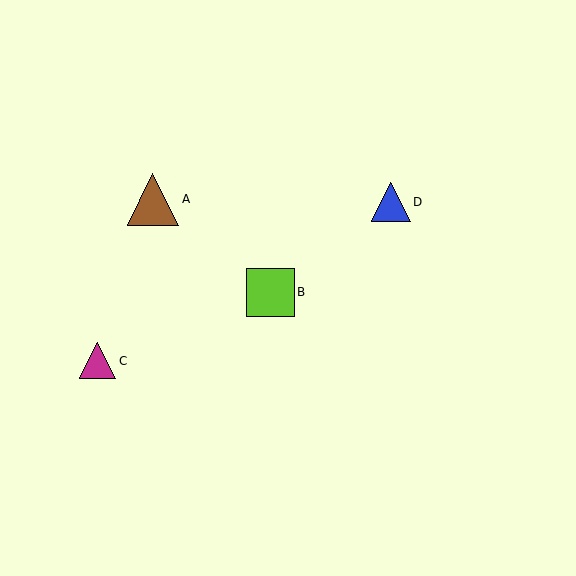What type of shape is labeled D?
Shape D is a blue triangle.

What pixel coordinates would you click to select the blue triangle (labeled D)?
Click at (391, 202) to select the blue triangle D.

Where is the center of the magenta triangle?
The center of the magenta triangle is at (97, 361).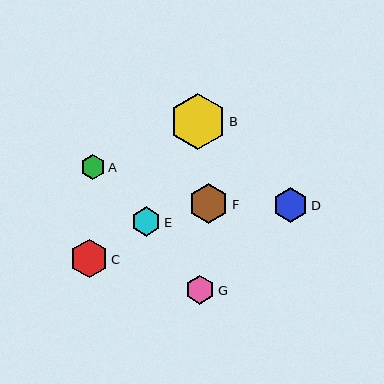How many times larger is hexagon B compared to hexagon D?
Hexagon B is approximately 1.6 times the size of hexagon D.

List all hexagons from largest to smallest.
From largest to smallest: B, F, C, D, E, G, A.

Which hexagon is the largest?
Hexagon B is the largest with a size of approximately 56 pixels.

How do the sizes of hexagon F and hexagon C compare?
Hexagon F and hexagon C are approximately the same size.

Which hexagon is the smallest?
Hexagon A is the smallest with a size of approximately 25 pixels.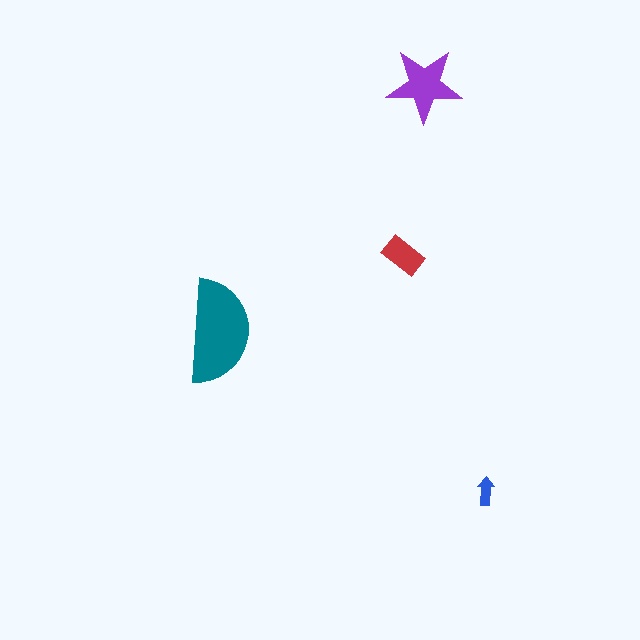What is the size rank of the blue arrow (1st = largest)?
4th.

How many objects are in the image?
There are 4 objects in the image.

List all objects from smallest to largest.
The blue arrow, the red rectangle, the purple star, the teal semicircle.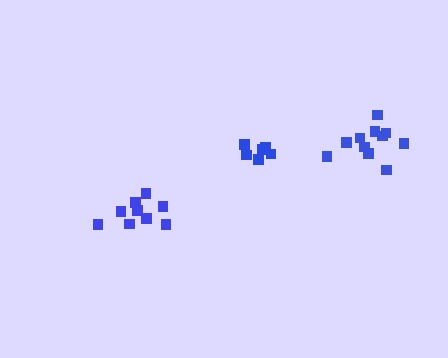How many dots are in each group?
Group 1: 9 dots, Group 2: 6 dots, Group 3: 11 dots (26 total).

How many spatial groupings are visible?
There are 3 spatial groupings.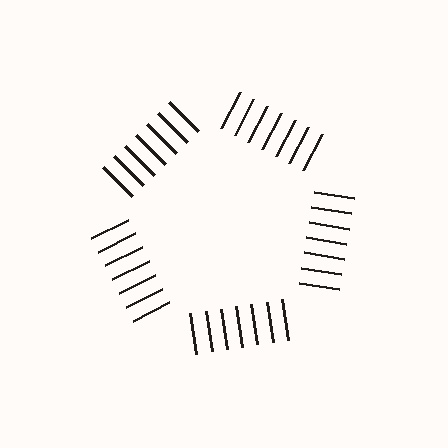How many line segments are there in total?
35 — 7 along each of the 5 edges.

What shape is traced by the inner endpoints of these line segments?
An illusory pentagon — the line segments terminate on its edges but no continuous stroke is drawn.